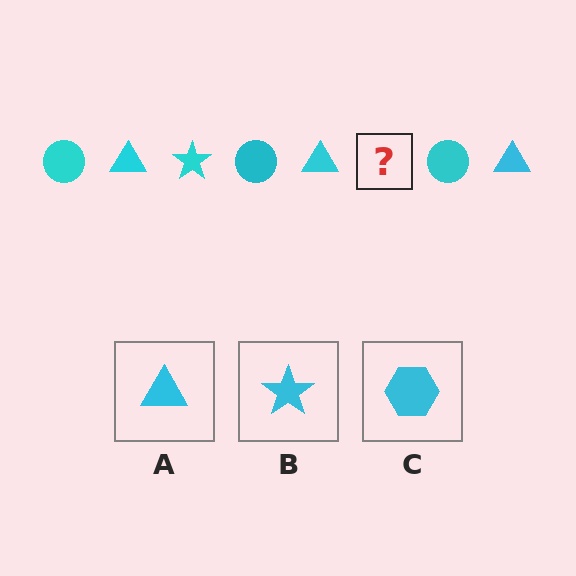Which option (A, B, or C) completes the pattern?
B.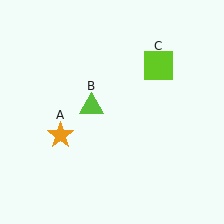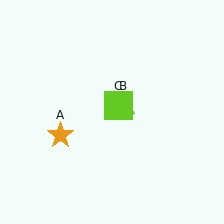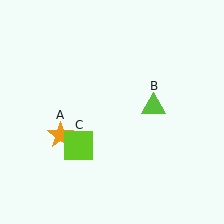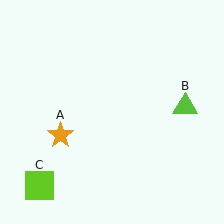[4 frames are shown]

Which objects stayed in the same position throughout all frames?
Orange star (object A) remained stationary.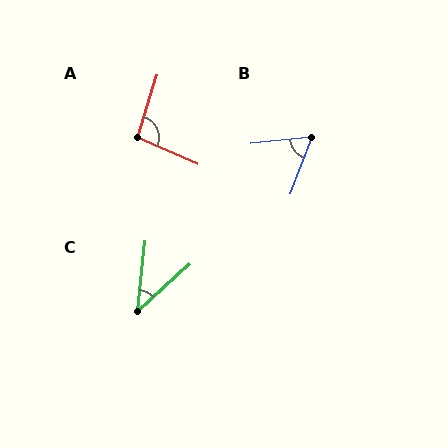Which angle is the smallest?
C, at approximately 42 degrees.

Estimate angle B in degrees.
Approximately 63 degrees.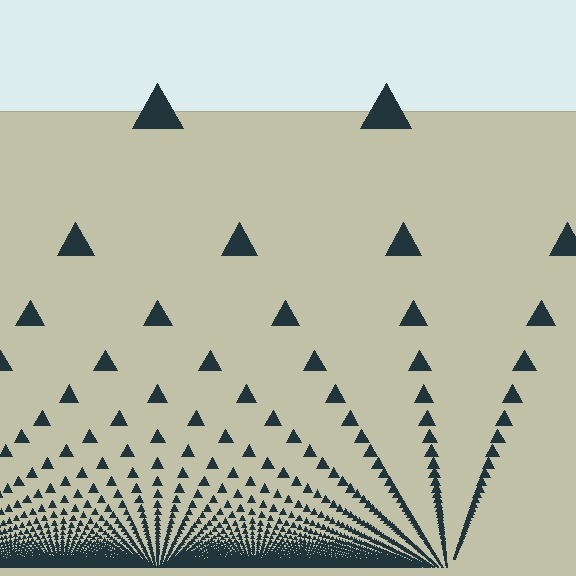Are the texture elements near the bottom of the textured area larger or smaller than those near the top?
Smaller. The gradient is inverted — elements near the bottom are smaller and denser.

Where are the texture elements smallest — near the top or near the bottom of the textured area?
Near the bottom.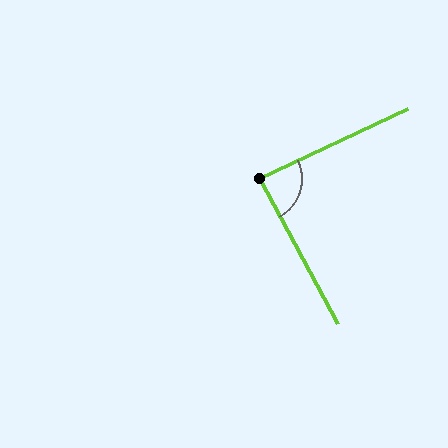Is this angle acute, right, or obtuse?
It is approximately a right angle.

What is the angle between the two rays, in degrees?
Approximately 87 degrees.